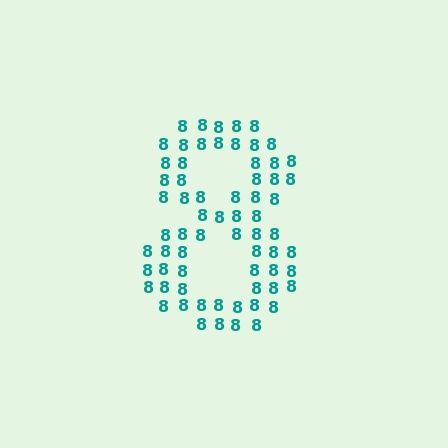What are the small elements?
The small elements are digit 8's.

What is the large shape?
The large shape is the digit 8.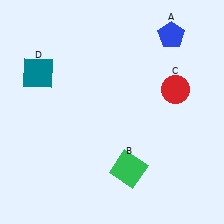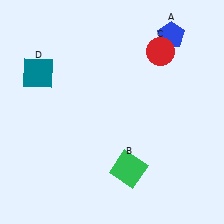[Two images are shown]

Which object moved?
The red circle (C) moved up.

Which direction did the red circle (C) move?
The red circle (C) moved up.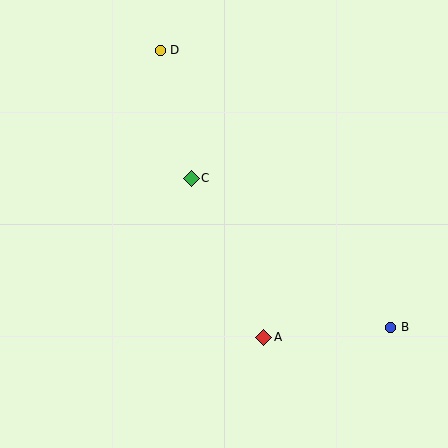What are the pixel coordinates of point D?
Point D is at (160, 50).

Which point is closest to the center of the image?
Point C at (191, 178) is closest to the center.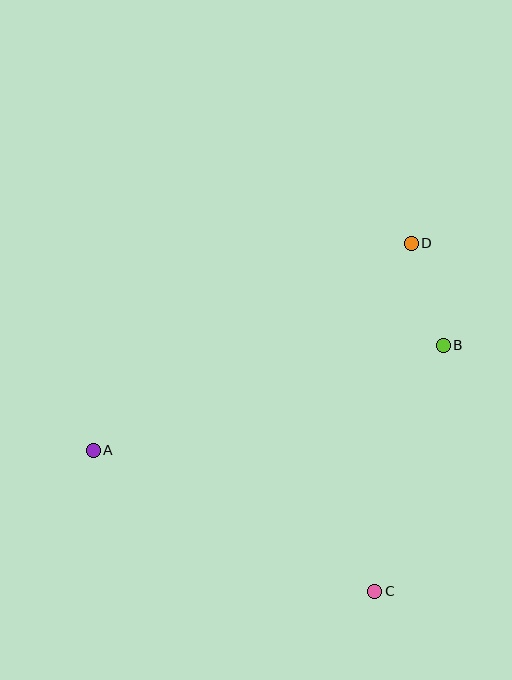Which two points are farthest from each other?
Points A and D are farthest from each other.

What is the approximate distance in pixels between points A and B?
The distance between A and B is approximately 365 pixels.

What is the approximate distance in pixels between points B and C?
The distance between B and C is approximately 255 pixels.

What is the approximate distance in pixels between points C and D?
The distance between C and D is approximately 350 pixels.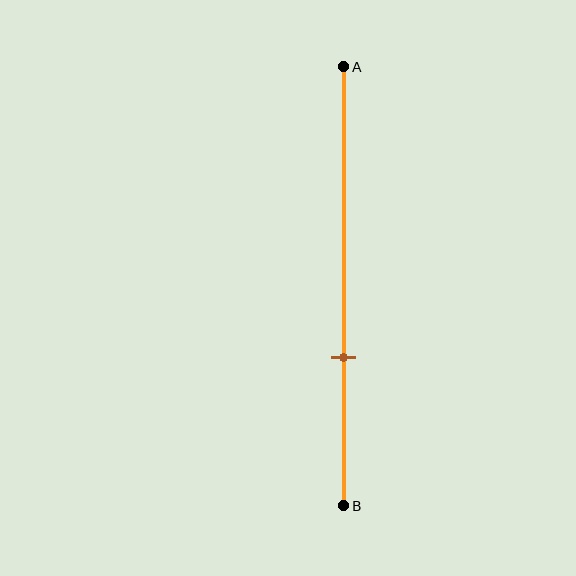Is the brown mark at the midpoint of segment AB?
No, the mark is at about 65% from A, not at the 50% midpoint.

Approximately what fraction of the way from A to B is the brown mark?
The brown mark is approximately 65% of the way from A to B.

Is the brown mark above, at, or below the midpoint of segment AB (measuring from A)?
The brown mark is below the midpoint of segment AB.